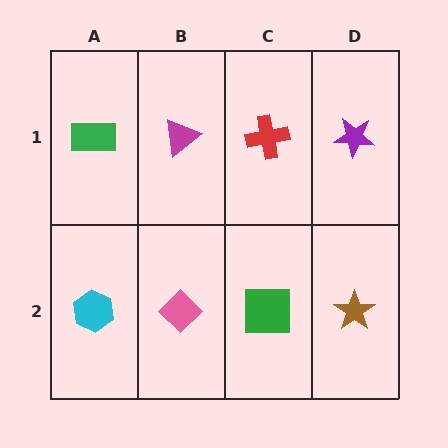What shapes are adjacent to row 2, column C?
A red cross (row 1, column C), a pink diamond (row 2, column B), a brown star (row 2, column D).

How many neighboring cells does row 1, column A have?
2.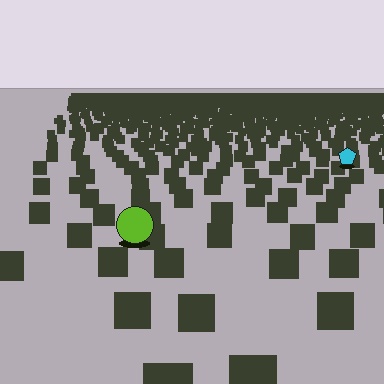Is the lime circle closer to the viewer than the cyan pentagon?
Yes. The lime circle is closer — you can tell from the texture gradient: the ground texture is coarser near it.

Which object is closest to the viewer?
The lime circle is closest. The texture marks near it are larger and more spread out.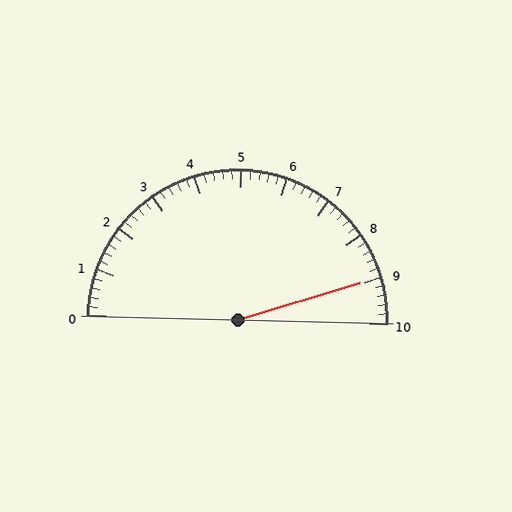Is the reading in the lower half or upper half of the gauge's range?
The reading is in the upper half of the range (0 to 10).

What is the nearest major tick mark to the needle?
The nearest major tick mark is 9.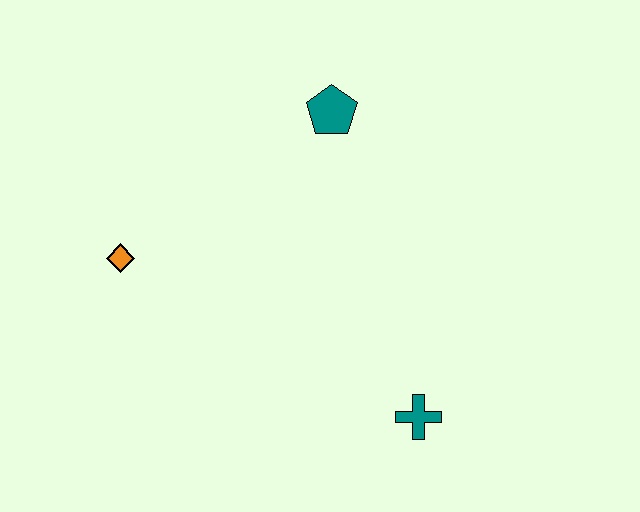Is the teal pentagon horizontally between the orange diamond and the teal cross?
Yes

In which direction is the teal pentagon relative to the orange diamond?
The teal pentagon is to the right of the orange diamond.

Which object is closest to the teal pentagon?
The orange diamond is closest to the teal pentagon.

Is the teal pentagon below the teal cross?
No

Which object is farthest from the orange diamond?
The teal cross is farthest from the orange diamond.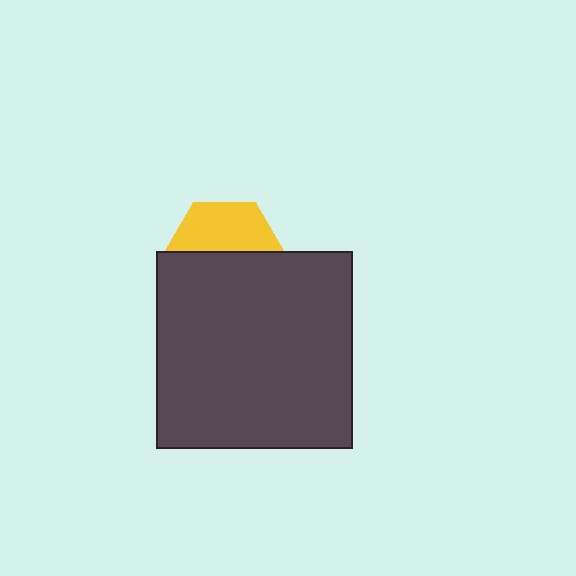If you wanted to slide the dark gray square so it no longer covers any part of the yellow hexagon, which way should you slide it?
Slide it down — that is the most direct way to separate the two shapes.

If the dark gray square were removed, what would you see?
You would see the complete yellow hexagon.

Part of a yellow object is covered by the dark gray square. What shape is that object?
It is a hexagon.